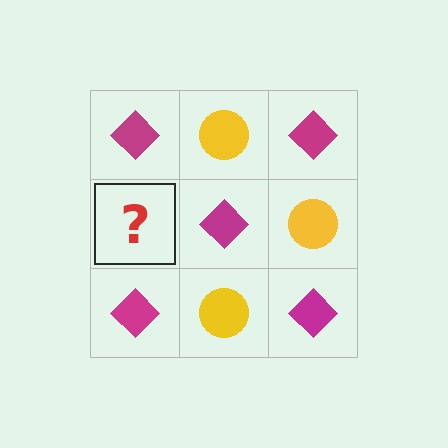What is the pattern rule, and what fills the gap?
The rule is that it alternates magenta diamond and yellow circle in a checkerboard pattern. The gap should be filled with a yellow circle.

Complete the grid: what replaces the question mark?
The question mark should be replaced with a yellow circle.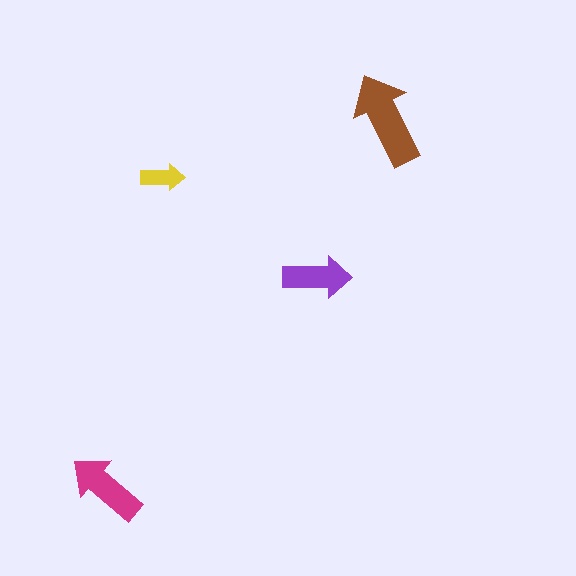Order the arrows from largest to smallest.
the brown one, the magenta one, the purple one, the yellow one.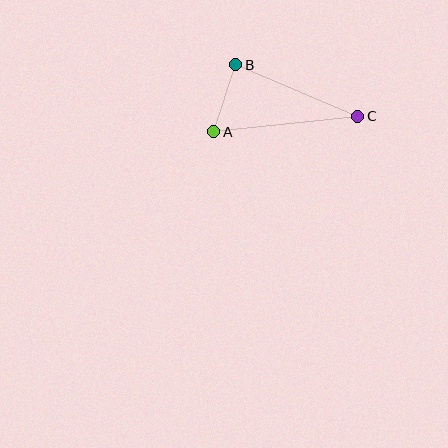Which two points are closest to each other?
Points A and B are closest to each other.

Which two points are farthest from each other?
Points A and C are farthest from each other.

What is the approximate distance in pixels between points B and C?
The distance between B and C is approximately 132 pixels.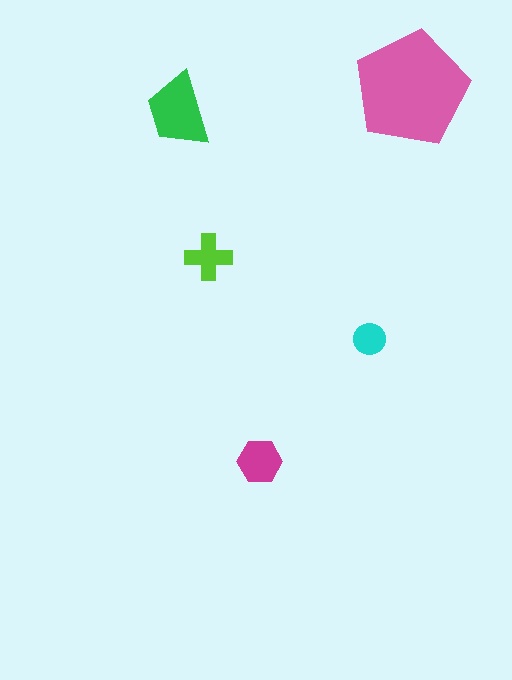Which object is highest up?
The pink pentagon is topmost.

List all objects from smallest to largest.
The cyan circle, the lime cross, the magenta hexagon, the green trapezoid, the pink pentagon.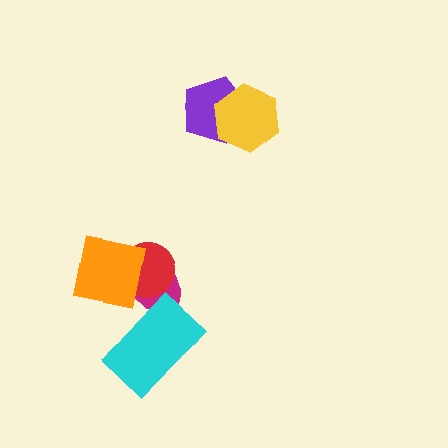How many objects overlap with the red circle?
2 objects overlap with the red circle.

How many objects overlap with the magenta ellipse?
3 objects overlap with the magenta ellipse.